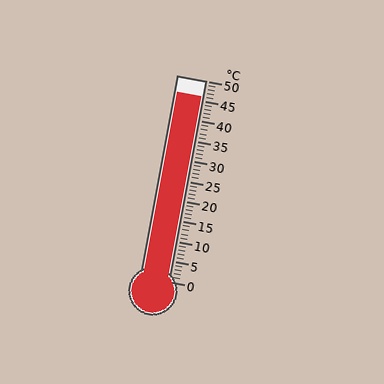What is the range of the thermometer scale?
The thermometer scale ranges from 0°C to 50°C.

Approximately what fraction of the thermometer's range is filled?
The thermometer is filled to approximately 90% of its range.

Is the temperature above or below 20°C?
The temperature is above 20°C.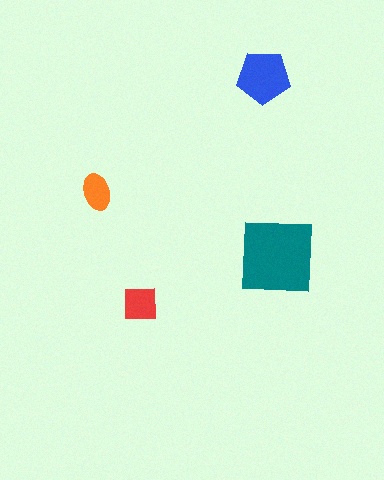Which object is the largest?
The teal square.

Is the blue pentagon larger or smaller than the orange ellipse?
Larger.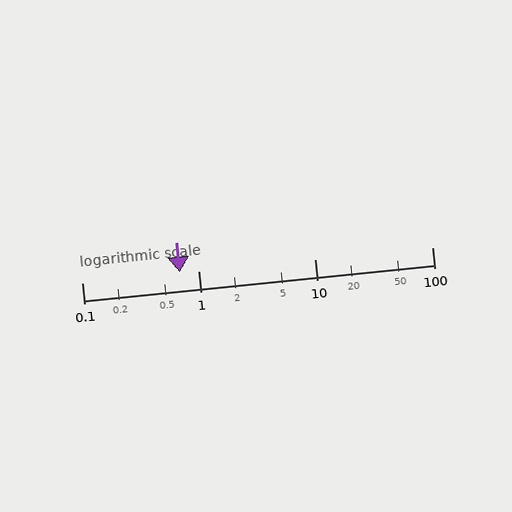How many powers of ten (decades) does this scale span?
The scale spans 3 decades, from 0.1 to 100.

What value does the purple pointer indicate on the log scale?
The pointer indicates approximately 0.69.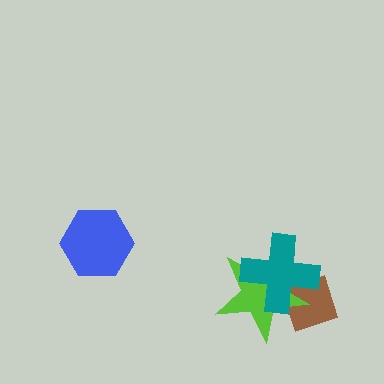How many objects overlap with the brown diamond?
2 objects overlap with the brown diamond.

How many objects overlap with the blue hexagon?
0 objects overlap with the blue hexagon.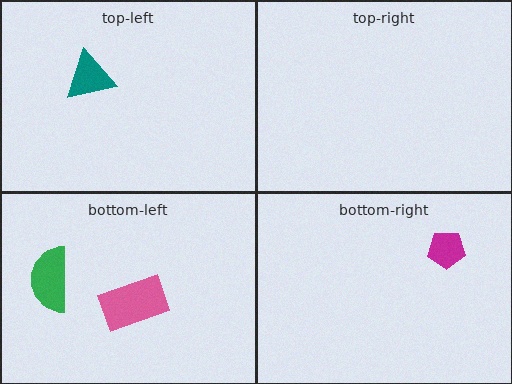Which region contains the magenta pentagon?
The bottom-right region.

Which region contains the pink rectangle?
The bottom-left region.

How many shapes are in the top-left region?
1.